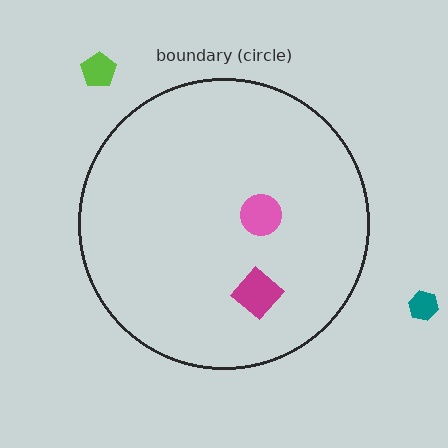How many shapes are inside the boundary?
2 inside, 2 outside.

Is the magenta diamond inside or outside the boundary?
Inside.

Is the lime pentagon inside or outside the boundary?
Outside.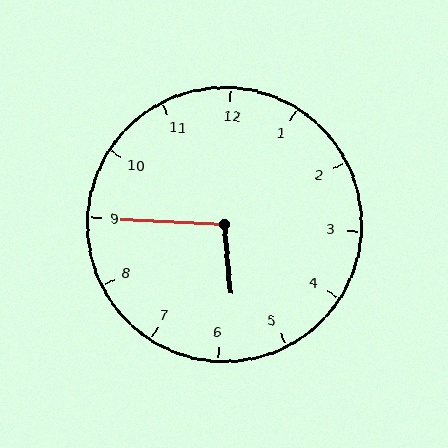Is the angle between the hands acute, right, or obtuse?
It is obtuse.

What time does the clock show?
5:45.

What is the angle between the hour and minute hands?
Approximately 98 degrees.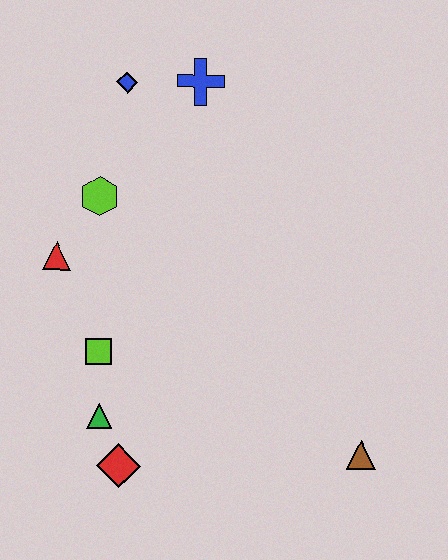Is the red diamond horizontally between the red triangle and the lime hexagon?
No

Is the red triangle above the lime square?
Yes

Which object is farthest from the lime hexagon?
The brown triangle is farthest from the lime hexagon.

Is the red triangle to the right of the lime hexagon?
No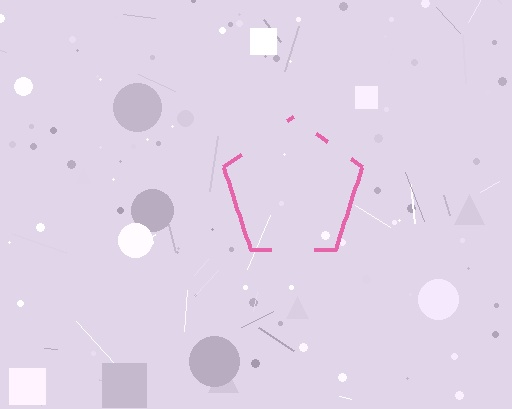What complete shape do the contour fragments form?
The contour fragments form a pentagon.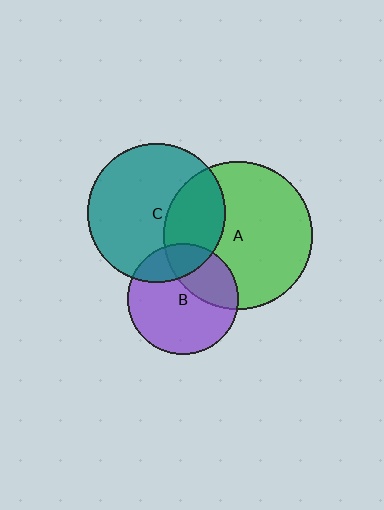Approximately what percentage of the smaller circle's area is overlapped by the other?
Approximately 30%.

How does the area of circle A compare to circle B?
Approximately 1.8 times.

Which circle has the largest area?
Circle A (green).